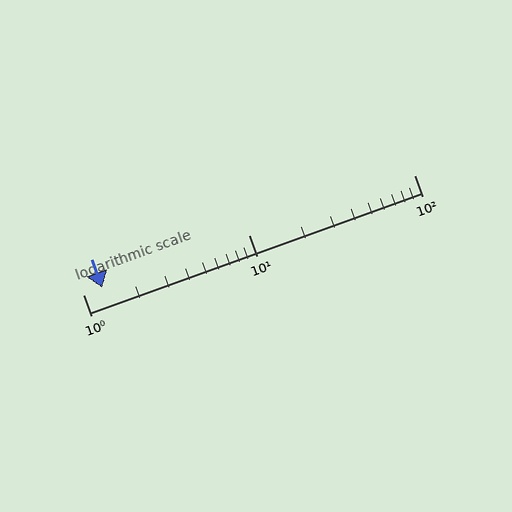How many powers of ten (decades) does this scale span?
The scale spans 2 decades, from 1 to 100.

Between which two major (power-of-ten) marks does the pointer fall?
The pointer is between 1 and 10.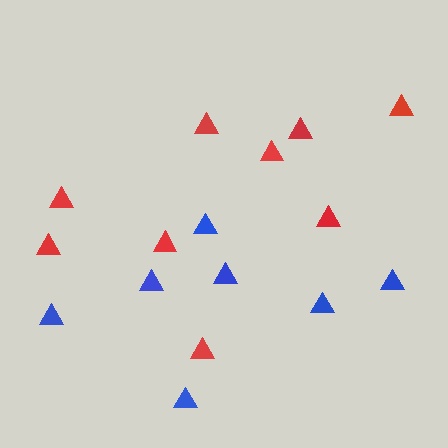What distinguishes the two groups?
There are 2 groups: one group of red triangles (9) and one group of blue triangles (7).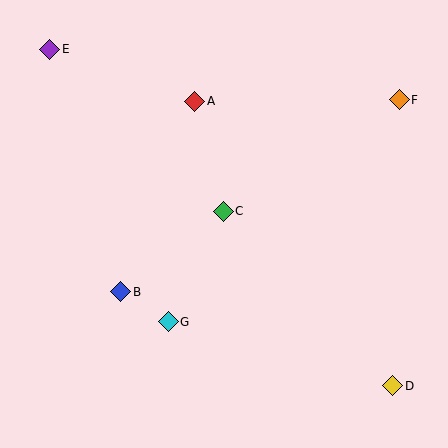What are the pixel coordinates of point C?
Point C is at (223, 211).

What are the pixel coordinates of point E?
Point E is at (50, 49).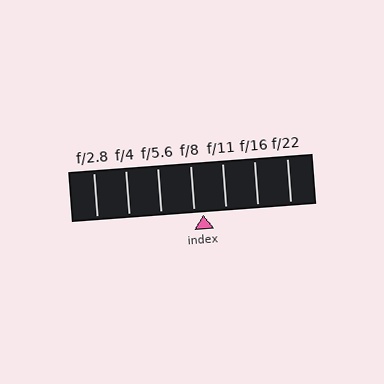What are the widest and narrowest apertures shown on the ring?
The widest aperture shown is f/2.8 and the narrowest is f/22.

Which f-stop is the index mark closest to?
The index mark is closest to f/8.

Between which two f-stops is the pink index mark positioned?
The index mark is between f/8 and f/11.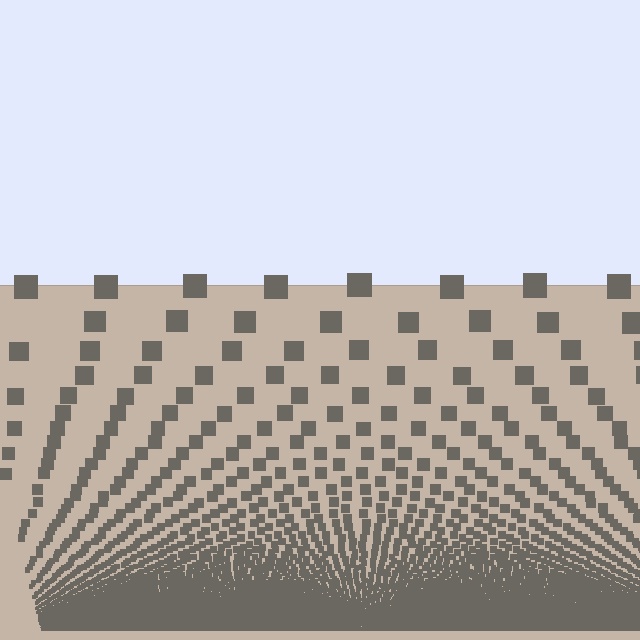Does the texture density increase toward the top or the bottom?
Density increases toward the bottom.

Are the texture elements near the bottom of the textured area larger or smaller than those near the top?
Smaller. The gradient is inverted — elements near the bottom are smaller and denser.